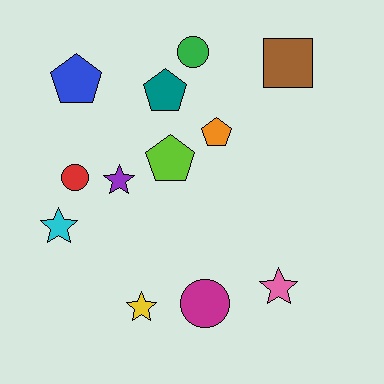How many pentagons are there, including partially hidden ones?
There are 4 pentagons.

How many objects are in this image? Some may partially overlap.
There are 12 objects.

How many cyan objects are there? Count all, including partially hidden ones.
There is 1 cyan object.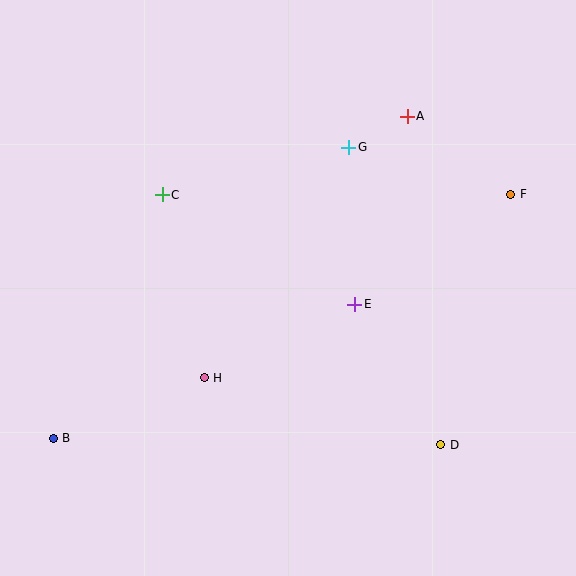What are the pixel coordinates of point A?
Point A is at (407, 116).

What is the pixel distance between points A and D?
The distance between A and D is 330 pixels.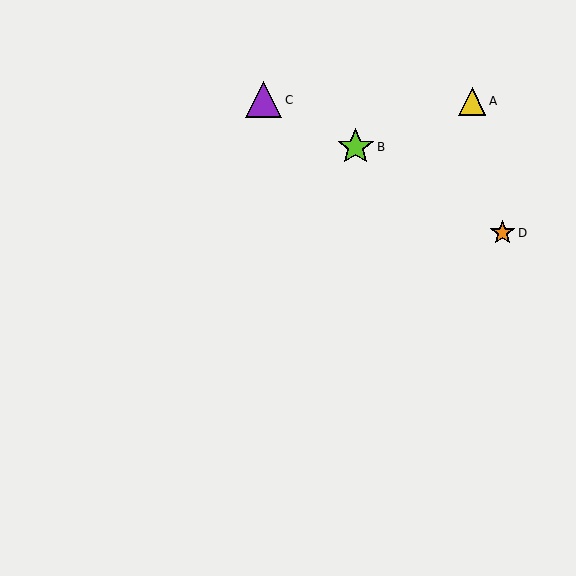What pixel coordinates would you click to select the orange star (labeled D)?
Click at (502, 233) to select the orange star D.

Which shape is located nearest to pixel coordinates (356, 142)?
The lime star (labeled B) at (356, 147) is nearest to that location.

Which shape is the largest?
The lime star (labeled B) is the largest.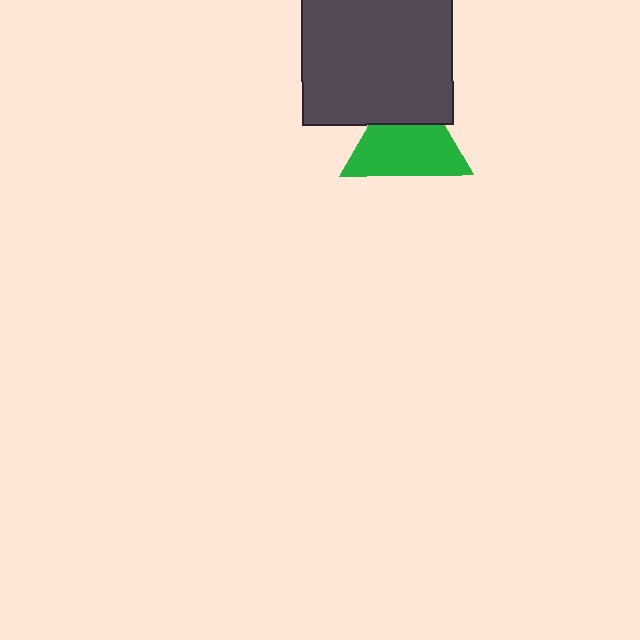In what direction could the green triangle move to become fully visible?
The green triangle could move down. That would shift it out from behind the dark gray square entirely.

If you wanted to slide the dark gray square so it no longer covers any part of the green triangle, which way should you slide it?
Slide it up — that is the most direct way to separate the two shapes.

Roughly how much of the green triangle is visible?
Most of it is visible (roughly 69%).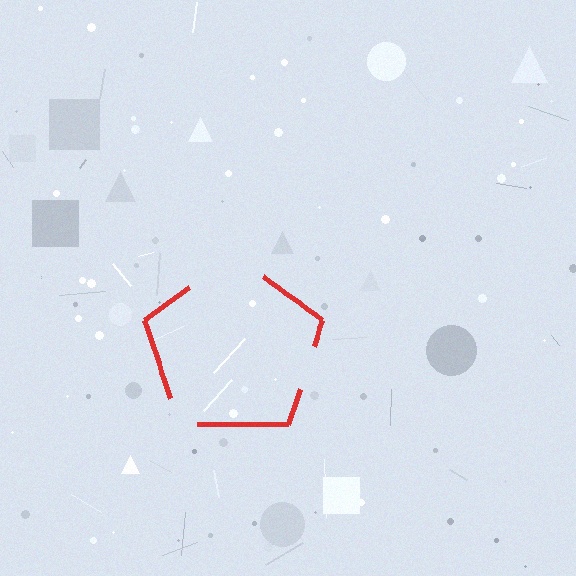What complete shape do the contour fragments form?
The contour fragments form a pentagon.